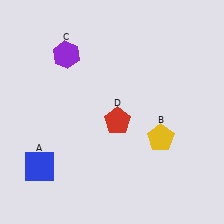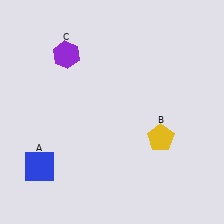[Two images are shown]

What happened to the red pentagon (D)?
The red pentagon (D) was removed in Image 2. It was in the bottom-right area of Image 1.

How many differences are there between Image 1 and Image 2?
There is 1 difference between the two images.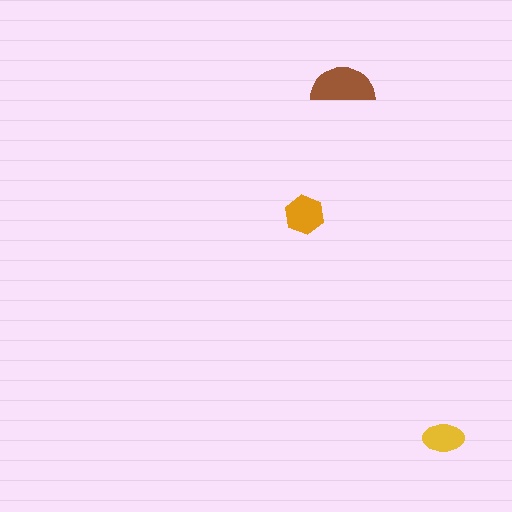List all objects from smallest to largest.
The yellow ellipse, the orange hexagon, the brown semicircle.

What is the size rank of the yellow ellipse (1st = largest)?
3rd.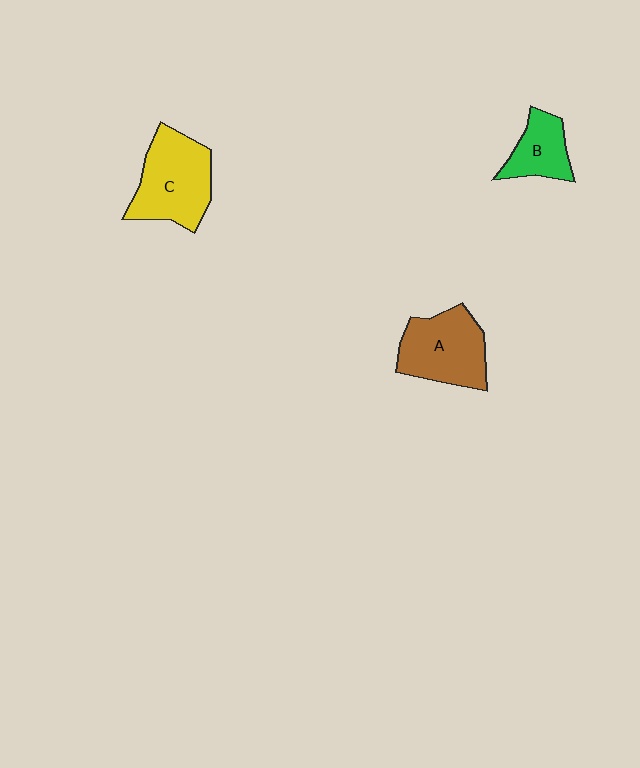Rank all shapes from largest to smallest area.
From largest to smallest: C (yellow), A (brown), B (green).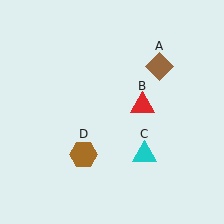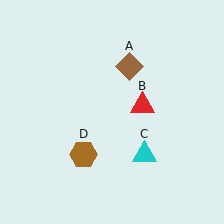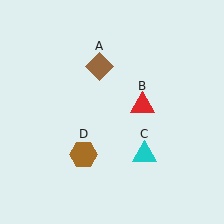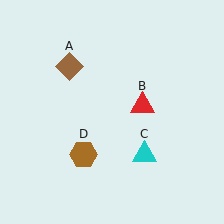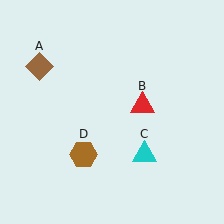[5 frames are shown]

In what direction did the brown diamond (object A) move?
The brown diamond (object A) moved left.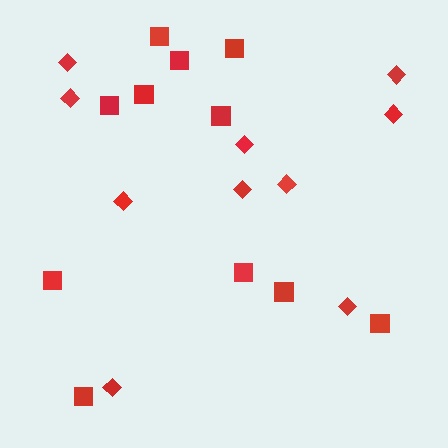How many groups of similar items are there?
There are 2 groups: one group of diamonds (10) and one group of squares (11).